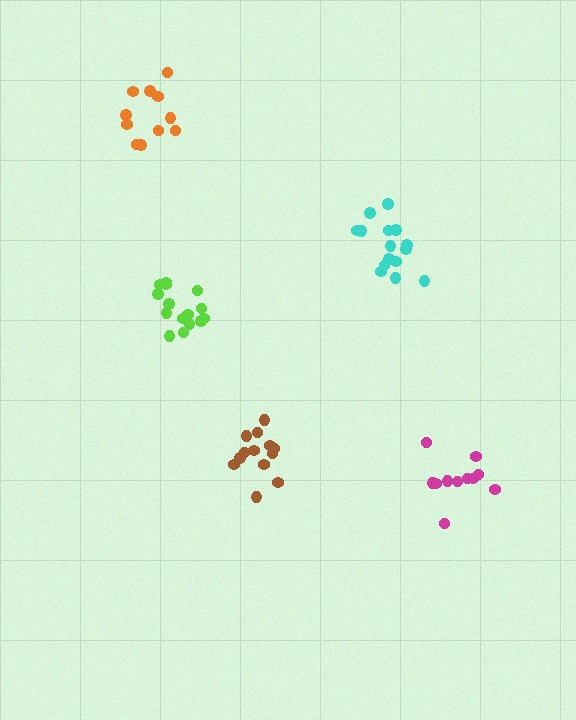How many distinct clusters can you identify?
There are 5 distinct clusters.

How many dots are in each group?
Group 1: 13 dots, Group 2: 11 dots, Group 3: 15 dots, Group 4: 15 dots, Group 5: 11 dots (65 total).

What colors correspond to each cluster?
The clusters are colored: brown, orange, cyan, lime, magenta.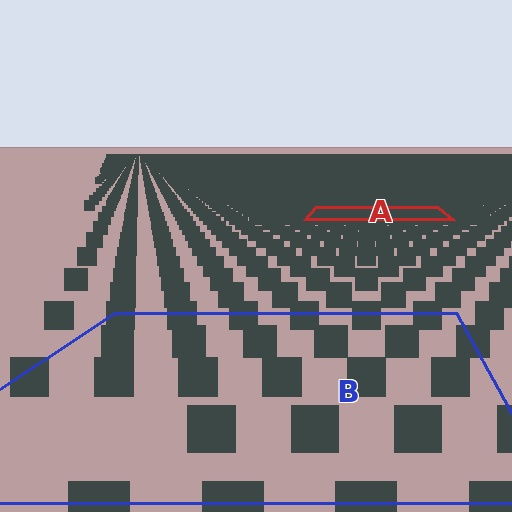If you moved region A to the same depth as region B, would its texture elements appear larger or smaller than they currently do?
They would appear larger. At a closer depth, the same texture elements are projected at a bigger on-screen size.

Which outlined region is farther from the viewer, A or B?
Region A is farther from the viewer — the texture elements inside it appear smaller and more densely packed.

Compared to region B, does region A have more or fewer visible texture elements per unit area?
Region A has more texture elements per unit area — they are packed more densely because it is farther away.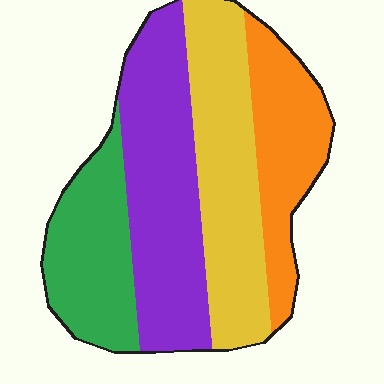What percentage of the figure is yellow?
Yellow takes up between a quarter and a half of the figure.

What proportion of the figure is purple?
Purple covers about 30% of the figure.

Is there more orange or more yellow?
Yellow.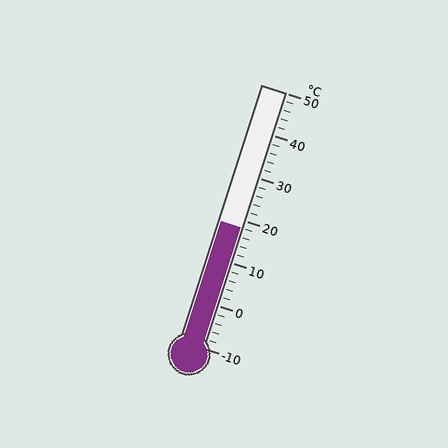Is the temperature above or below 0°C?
The temperature is above 0°C.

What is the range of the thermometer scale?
The thermometer scale ranges from -10°C to 50°C.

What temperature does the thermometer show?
The thermometer shows approximately 18°C.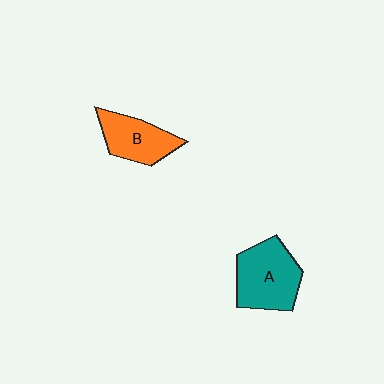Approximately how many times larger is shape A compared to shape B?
Approximately 1.3 times.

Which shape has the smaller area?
Shape B (orange).